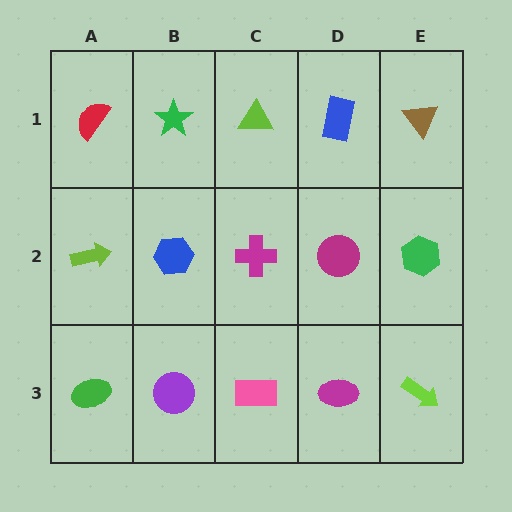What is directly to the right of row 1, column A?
A green star.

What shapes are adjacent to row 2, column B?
A green star (row 1, column B), a purple circle (row 3, column B), a lime arrow (row 2, column A), a magenta cross (row 2, column C).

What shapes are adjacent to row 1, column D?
A magenta circle (row 2, column D), a lime triangle (row 1, column C), a brown triangle (row 1, column E).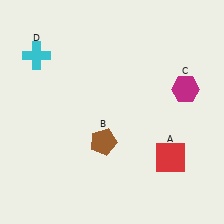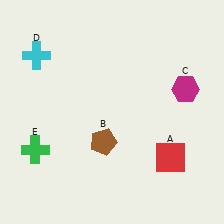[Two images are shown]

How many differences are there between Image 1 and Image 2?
There is 1 difference between the two images.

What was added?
A green cross (E) was added in Image 2.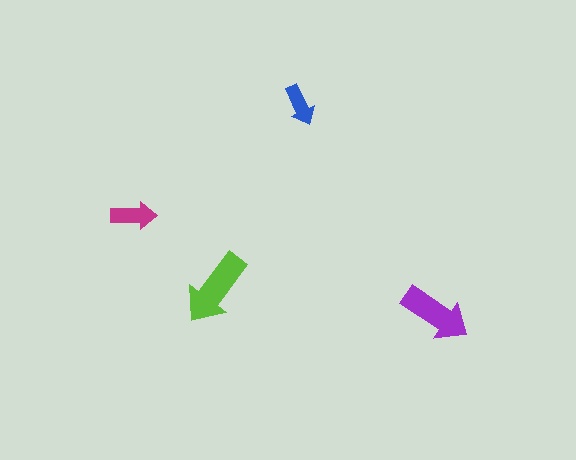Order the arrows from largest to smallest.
the lime one, the purple one, the magenta one, the blue one.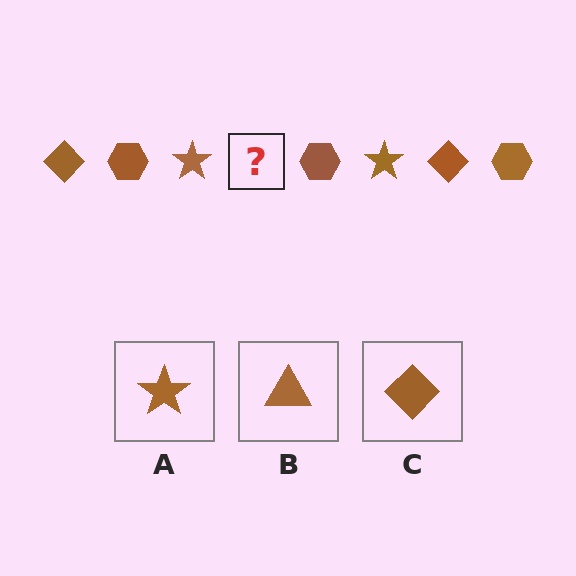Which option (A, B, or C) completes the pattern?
C.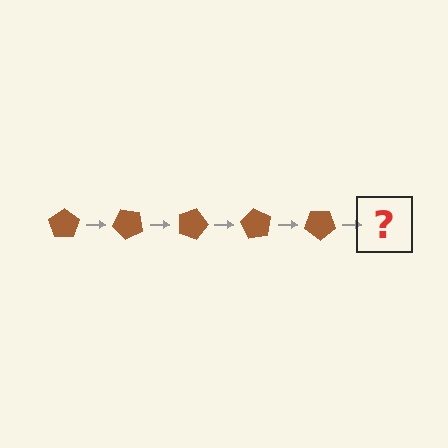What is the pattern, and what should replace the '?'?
The pattern is that the pentagon rotates 45 degrees each step. The '?' should be a brown pentagon rotated 225 degrees.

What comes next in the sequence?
The next element should be a brown pentagon rotated 225 degrees.